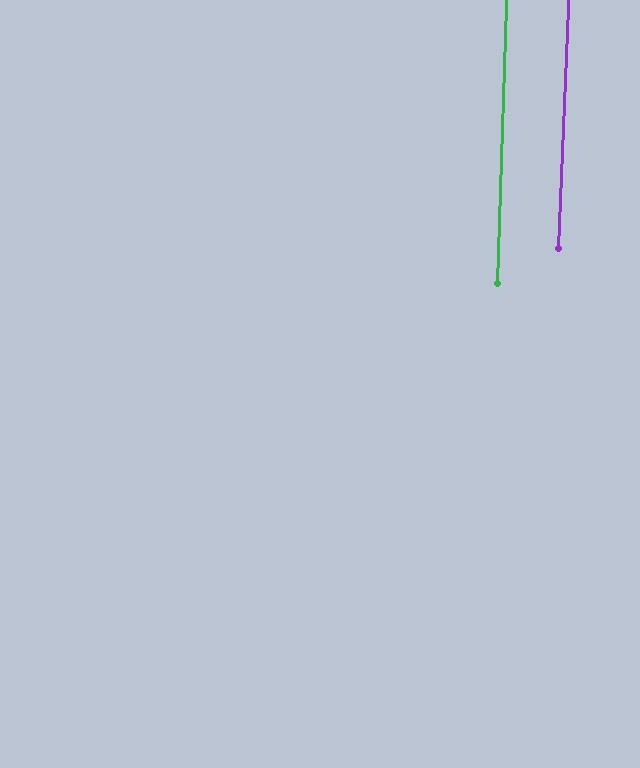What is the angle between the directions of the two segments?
Approximately 0 degrees.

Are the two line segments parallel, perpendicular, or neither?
Parallel — their directions differ by only 0.4°.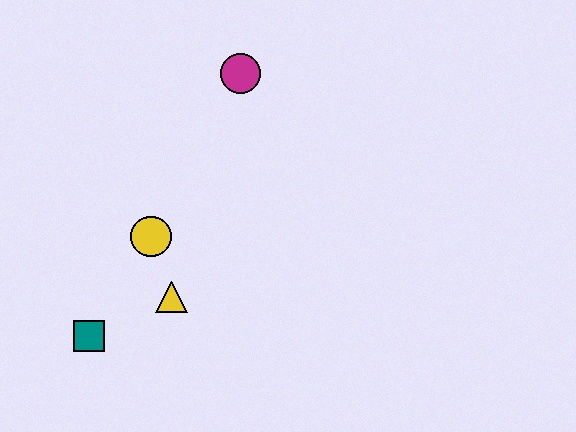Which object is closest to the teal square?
The yellow triangle is closest to the teal square.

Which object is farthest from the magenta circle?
The teal square is farthest from the magenta circle.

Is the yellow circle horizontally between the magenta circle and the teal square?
Yes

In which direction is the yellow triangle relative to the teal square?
The yellow triangle is to the right of the teal square.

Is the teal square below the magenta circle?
Yes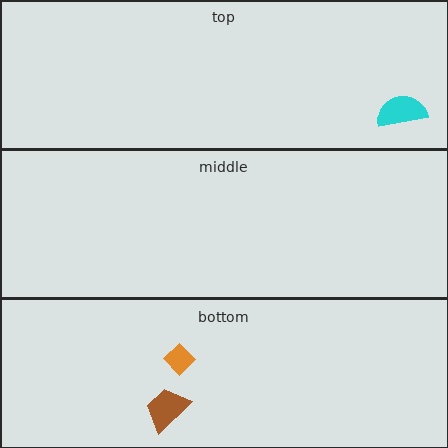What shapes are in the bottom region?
The brown trapezoid, the orange diamond.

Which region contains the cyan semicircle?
The top region.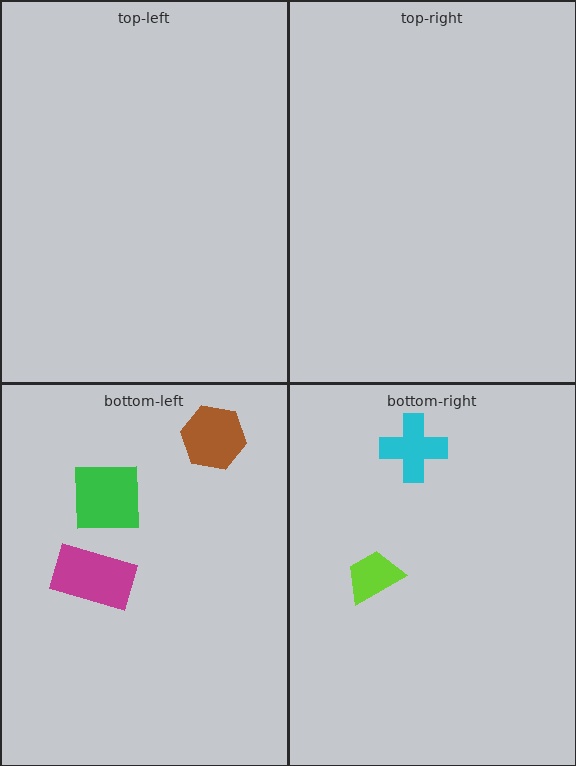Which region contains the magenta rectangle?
The bottom-left region.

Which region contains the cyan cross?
The bottom-right region.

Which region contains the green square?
The bottom-left region.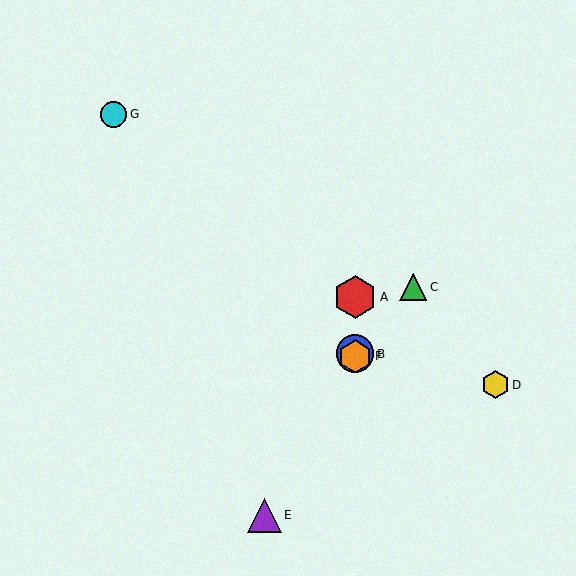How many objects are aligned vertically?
3 objects (A, B, F) are aligned vertically.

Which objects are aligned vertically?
Objects A, B, F are aligned vertically.